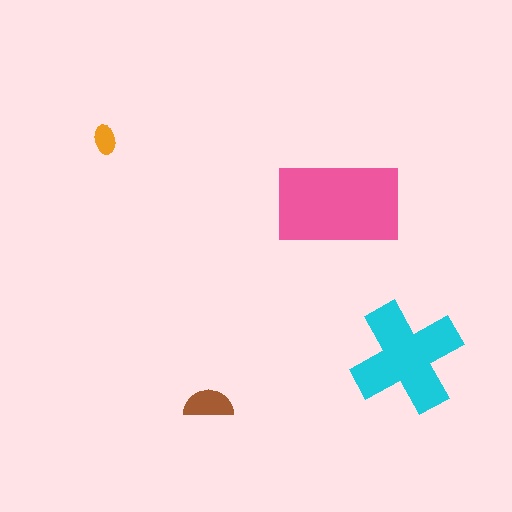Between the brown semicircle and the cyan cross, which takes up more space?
The cyan cross.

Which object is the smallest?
The orange ellipse.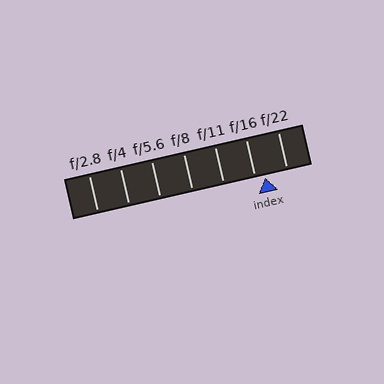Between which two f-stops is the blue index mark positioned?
The index mark is between f/16 and f/22.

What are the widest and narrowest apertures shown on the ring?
The widest aperture shown is f/2.8 and the narrowest is f/22.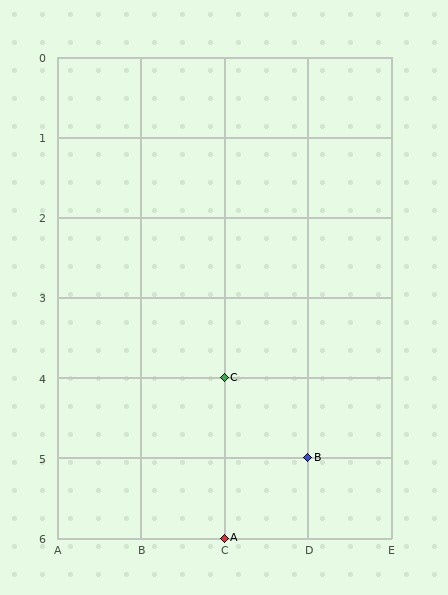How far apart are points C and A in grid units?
Points C and A are 2 rows apart.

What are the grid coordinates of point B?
Point B is at grid coordinates (D, 5).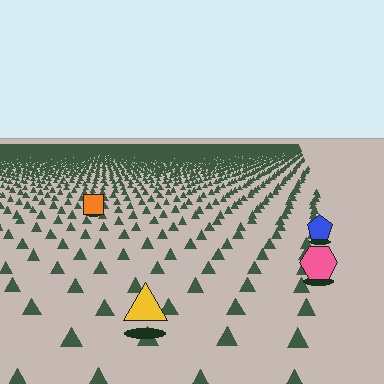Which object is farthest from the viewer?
The orange square is farthest from the viewer. It appears smaller and the ground texture around it is denser.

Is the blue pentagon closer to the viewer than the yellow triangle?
No. The yellow triangle is closer — you can tell from the texture gradient: the ground texture is coarser near it.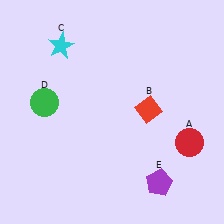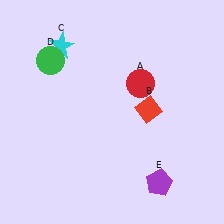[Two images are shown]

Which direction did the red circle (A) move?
The red circle (A) moved up.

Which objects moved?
The objects that moved are: the red circle (A), the green circle (D).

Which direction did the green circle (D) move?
The green circle (D) moved up.